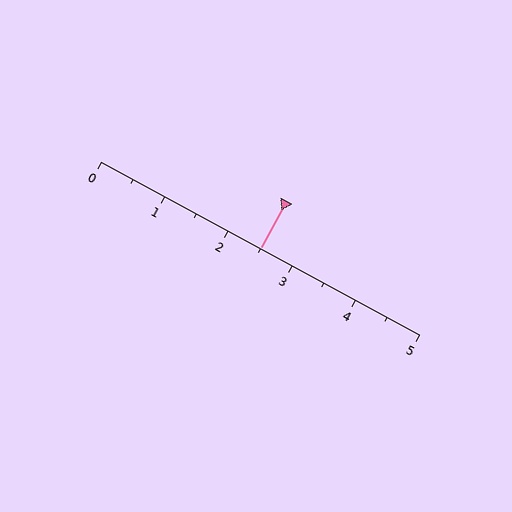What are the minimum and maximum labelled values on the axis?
The axis runs from 0 to 5.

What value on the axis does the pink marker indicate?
The marker indicates approximately 2.5.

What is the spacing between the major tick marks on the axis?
The major ticks are spaced 1 apart.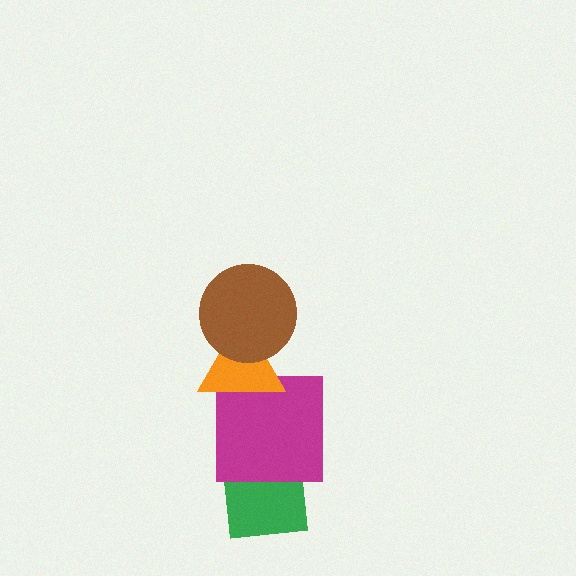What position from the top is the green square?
The green square is 4th from the top.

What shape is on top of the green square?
The magenta square is on top of the green square.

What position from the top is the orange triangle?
The orange triangle is 2nd from the top.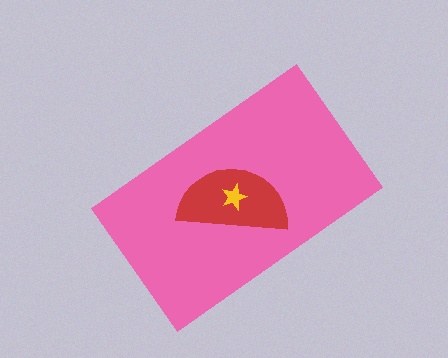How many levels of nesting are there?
3.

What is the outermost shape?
The pink rectangle.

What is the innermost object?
The yellow star.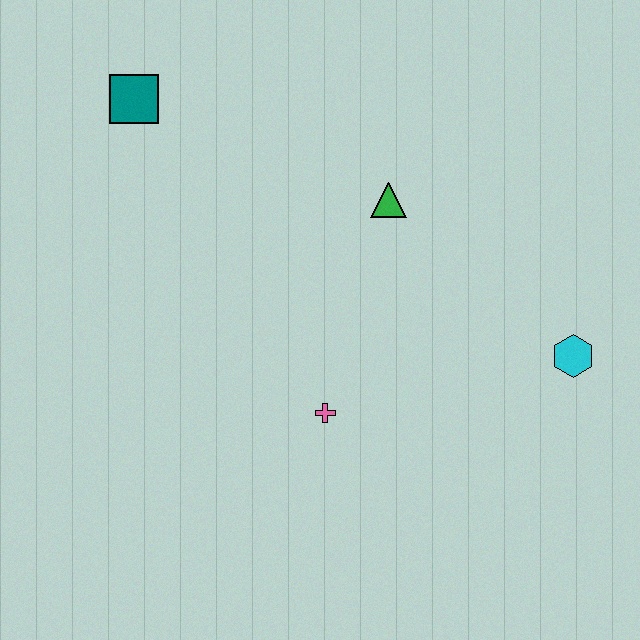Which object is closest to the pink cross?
The green triangle is closest to the pink cross.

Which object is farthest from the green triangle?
The teal square is farthest from the green triangle.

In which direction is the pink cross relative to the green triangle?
The pink cross is below the green triangle.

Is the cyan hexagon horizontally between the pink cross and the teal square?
No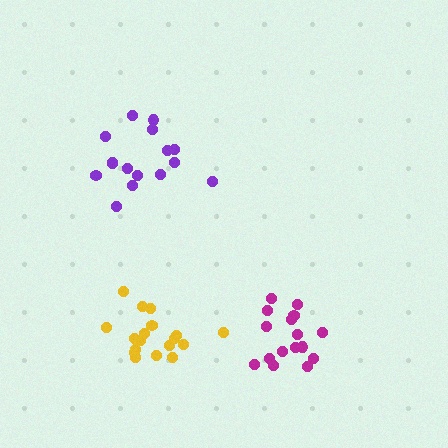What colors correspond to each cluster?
The clusters are colored: magenta, yellow, purple.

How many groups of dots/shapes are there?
There are 3 groups.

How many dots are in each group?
Group 1: 16 dots, Group 2: 18 dots, Group 3: 16 dots (50 total).